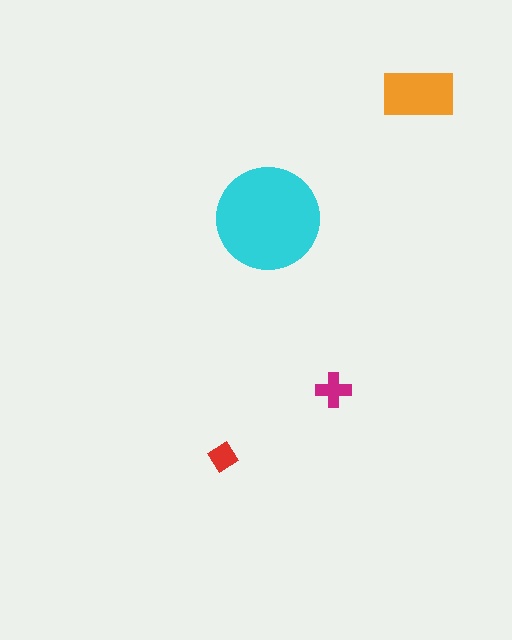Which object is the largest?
The cyan circle.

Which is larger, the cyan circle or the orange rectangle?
The cyan circle.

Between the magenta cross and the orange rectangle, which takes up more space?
The orange rectangle.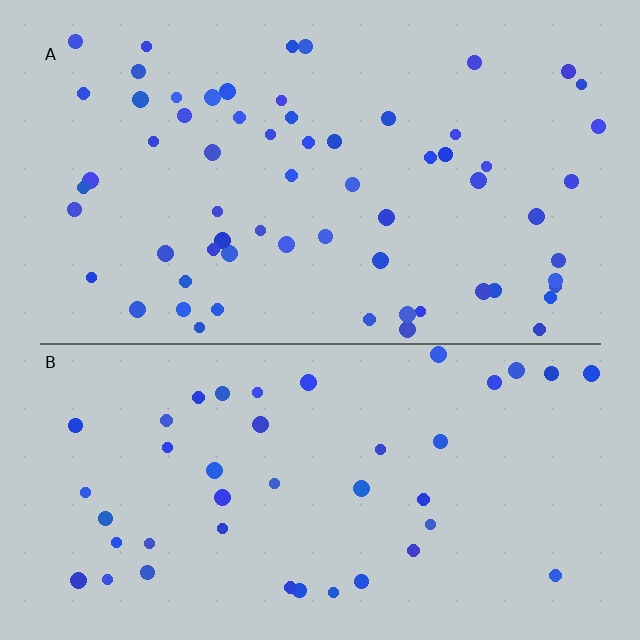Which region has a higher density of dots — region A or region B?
A (the top).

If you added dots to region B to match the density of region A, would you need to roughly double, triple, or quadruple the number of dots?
Approximately double.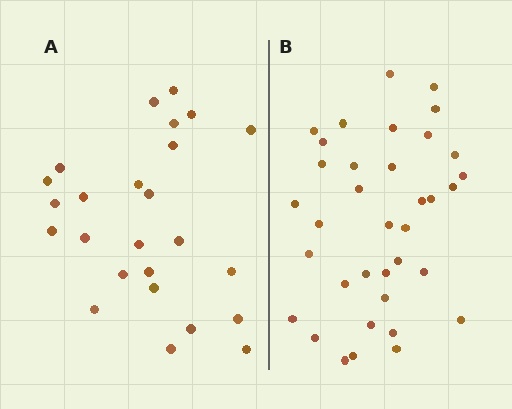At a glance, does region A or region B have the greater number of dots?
Region B (the right region) has more dots.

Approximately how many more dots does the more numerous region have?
Region B has roughly 12 or so more dots than region A.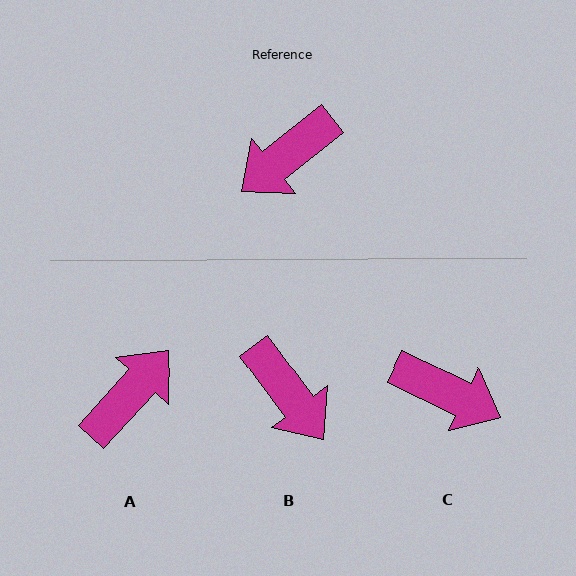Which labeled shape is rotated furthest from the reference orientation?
A, about 171 degrees away.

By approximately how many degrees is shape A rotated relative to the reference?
Approximately 171 degrees clockwise.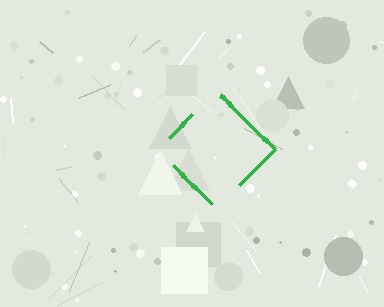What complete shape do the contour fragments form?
The contour fragments form a diamond.